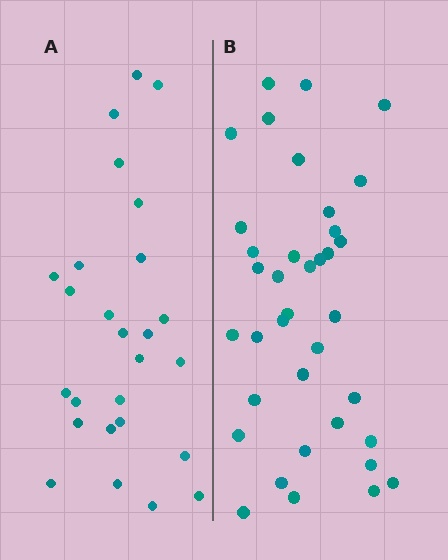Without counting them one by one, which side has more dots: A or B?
Region B (the right region) has more dots.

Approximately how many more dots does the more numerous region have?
Region B has roughly 12 or so more dots than region A.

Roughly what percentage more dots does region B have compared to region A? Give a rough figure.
About 40% more.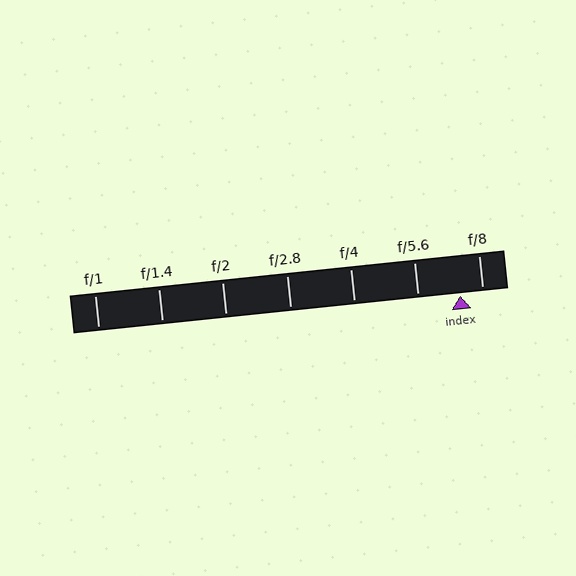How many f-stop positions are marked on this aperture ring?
There are 7 f-stop positions marked.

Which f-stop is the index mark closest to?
The index mark is closest to f/8.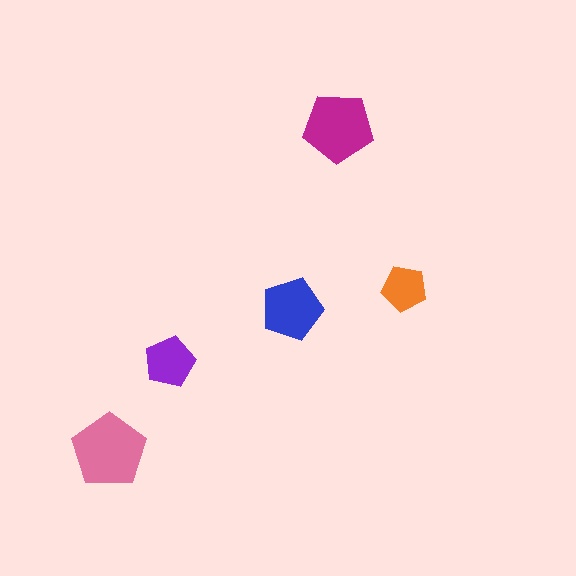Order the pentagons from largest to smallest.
the pink one, the magenta one, the blue one, the purple one, the orange one.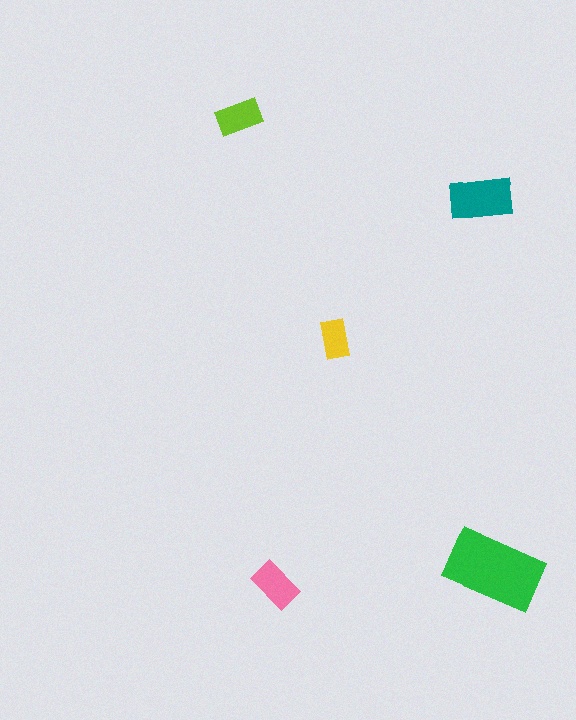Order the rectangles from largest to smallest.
the green one, the teal one, the pink one, the lime one, the yellow one.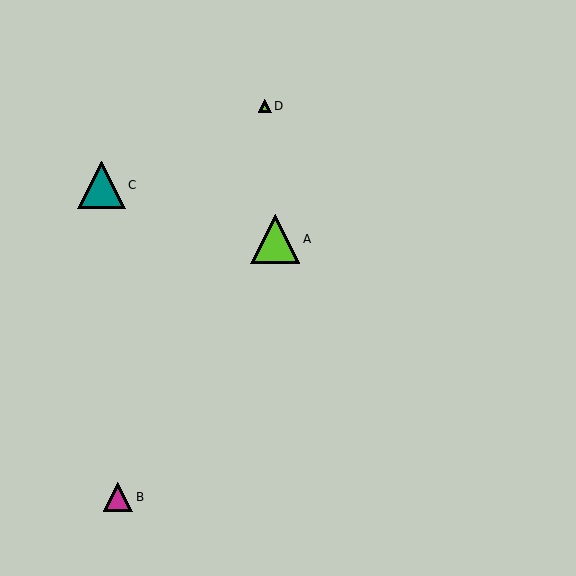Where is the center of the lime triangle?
The center of the lime triangle is at (275, 239).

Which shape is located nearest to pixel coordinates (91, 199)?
The teal triangle (labeled C) at (102, 185) is nearest to that location.